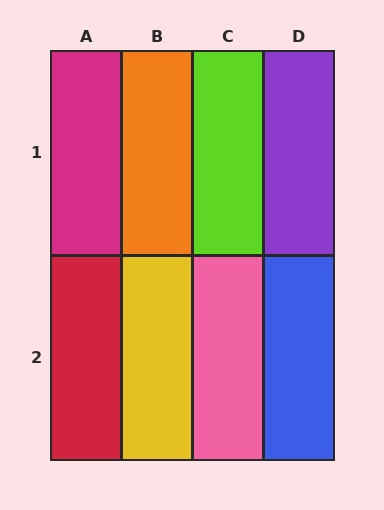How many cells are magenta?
1 cell is magenta.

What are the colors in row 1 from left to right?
Magenta, orange, lime, purple.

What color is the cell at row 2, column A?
Red.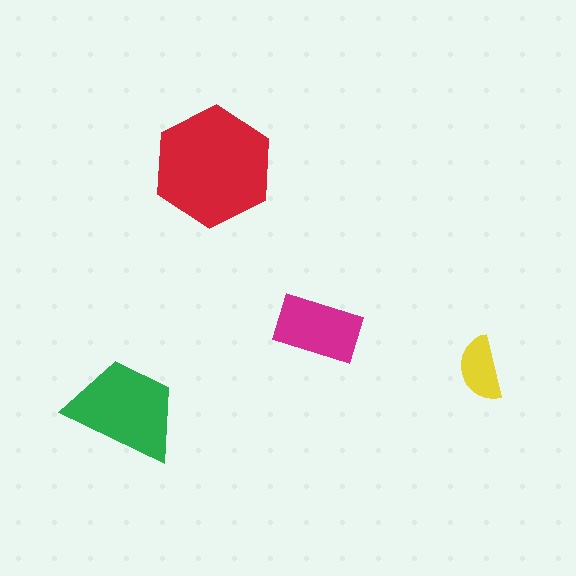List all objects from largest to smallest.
The red hexagon, the green trapezoid, the magenta rectangle, the yellow semicircle.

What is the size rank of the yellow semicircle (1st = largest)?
4th.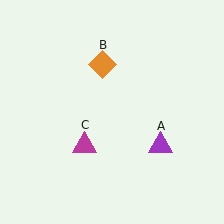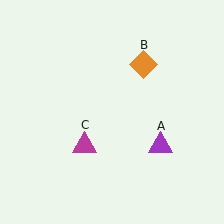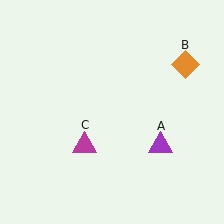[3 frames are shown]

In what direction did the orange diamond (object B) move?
The orange diamond (object B) moved right.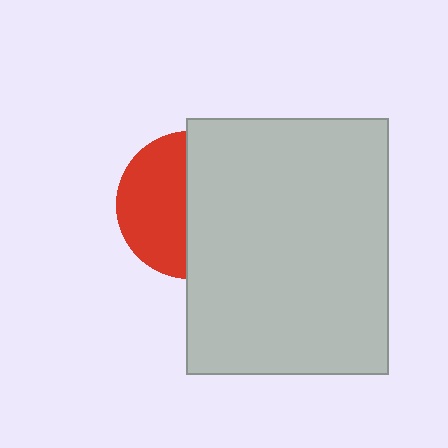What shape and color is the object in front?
The object in front is a light gray rectangle.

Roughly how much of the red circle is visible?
About half of it is visible (roughly 46%).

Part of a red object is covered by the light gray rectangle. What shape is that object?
It is a circle.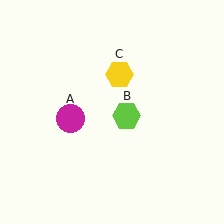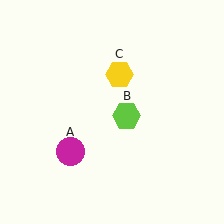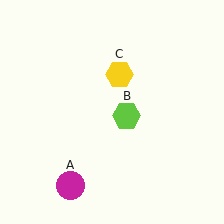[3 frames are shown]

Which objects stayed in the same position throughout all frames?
Lime hexagon (object B) and yellow hexagon (object C) remained stationary.